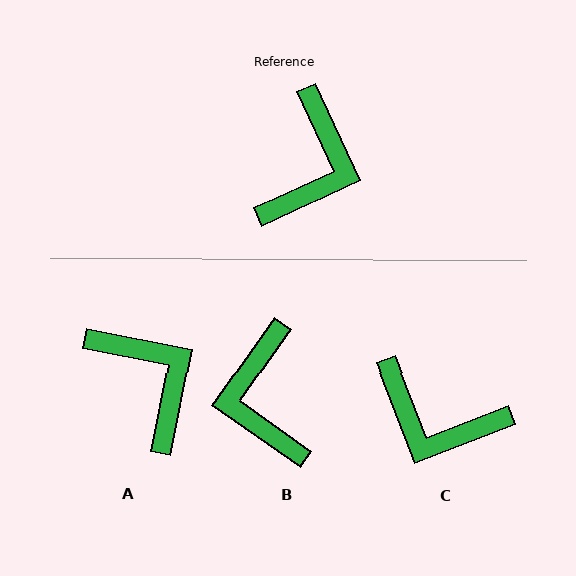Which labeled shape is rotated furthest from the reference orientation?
B, about 150 degrees away.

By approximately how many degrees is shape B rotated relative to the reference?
Approximately 150 degrees clockwise.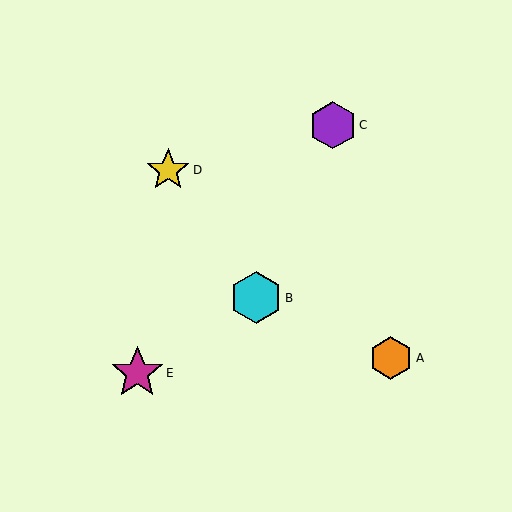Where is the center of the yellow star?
The center of the yellow star is at (168, 170).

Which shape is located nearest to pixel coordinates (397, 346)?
The orange hexagon (labeled A) at (391, 358) is nearest to that location.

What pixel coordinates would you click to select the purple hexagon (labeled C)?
Click at (333, 125) to select the purple hexagon C.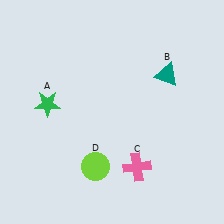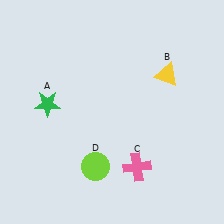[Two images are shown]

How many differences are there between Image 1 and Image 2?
There is 1 difference between the two images.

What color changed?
The triangle (B) changed from teal in Image 1 to yellow in Image 2.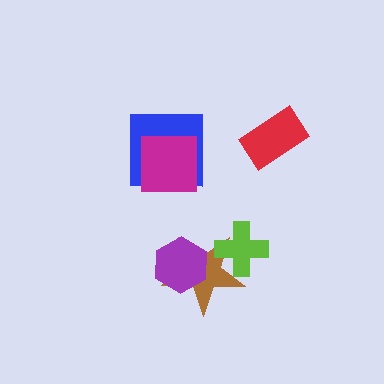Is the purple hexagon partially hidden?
No, no other shape covers it.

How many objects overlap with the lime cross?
1 object overlaps with the lime cross.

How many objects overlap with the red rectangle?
0 objects overlap with the red rectangle.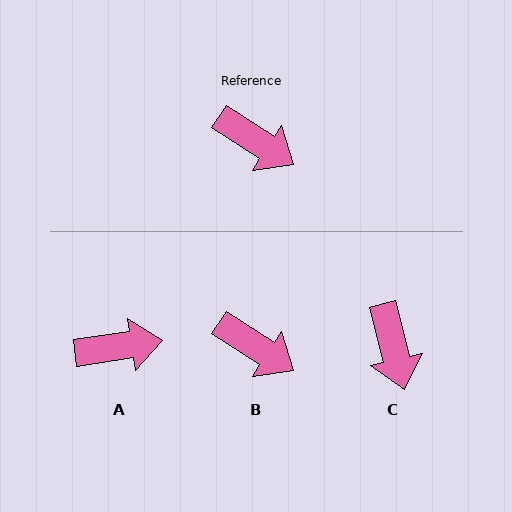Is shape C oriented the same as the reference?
No, it is off by about 43 degrees.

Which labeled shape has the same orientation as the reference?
B.